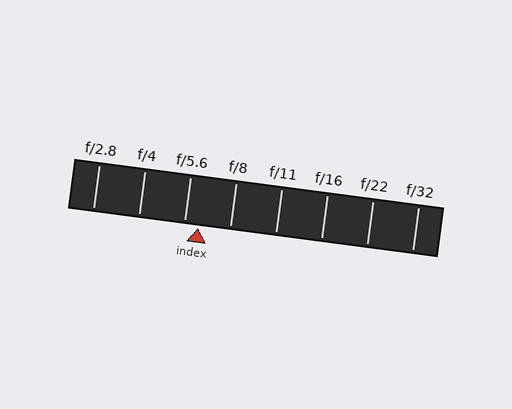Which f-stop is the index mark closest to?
The index mark is closest to f/5.6.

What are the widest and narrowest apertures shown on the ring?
The widest aperture shown is f/2.8 and the narrowest is f/32.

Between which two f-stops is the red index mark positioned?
The index mark is between f/5.6 and f/8.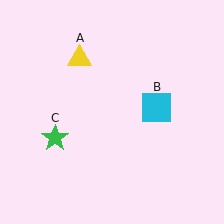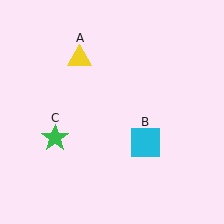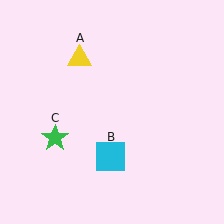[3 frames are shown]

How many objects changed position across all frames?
1 object changed position: cyan square (object B).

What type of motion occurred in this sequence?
The cyan square (object B) rotated clockwise around the center of the scene.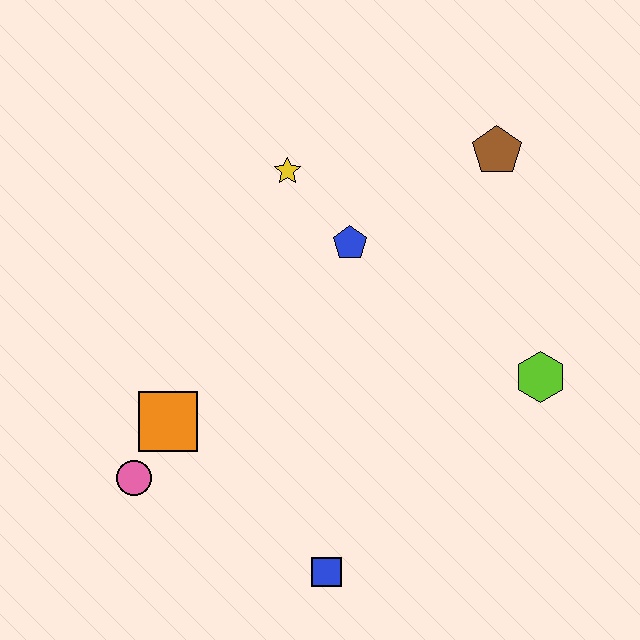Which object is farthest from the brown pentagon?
The pink circle is farthest from the brown pentagon.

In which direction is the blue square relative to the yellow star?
The blue square is below the yellow star.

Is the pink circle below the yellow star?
Yes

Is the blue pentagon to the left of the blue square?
No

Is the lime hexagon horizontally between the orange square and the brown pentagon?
No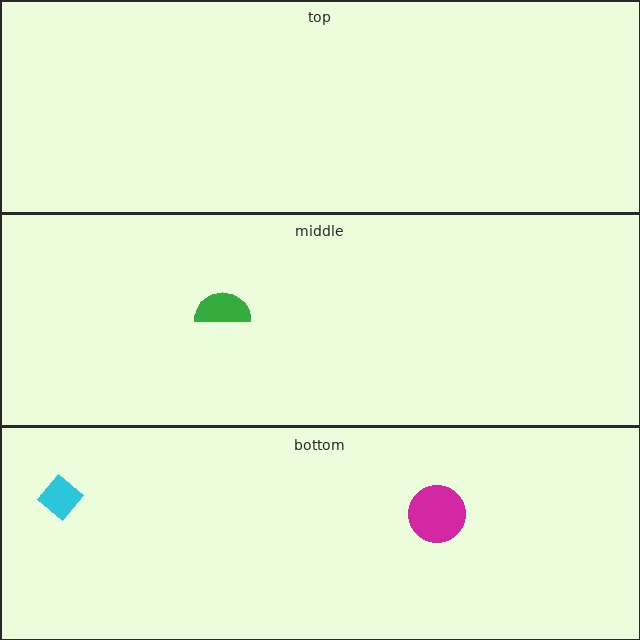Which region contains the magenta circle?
The bottom region.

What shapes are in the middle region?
The green semicircle.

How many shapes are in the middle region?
1.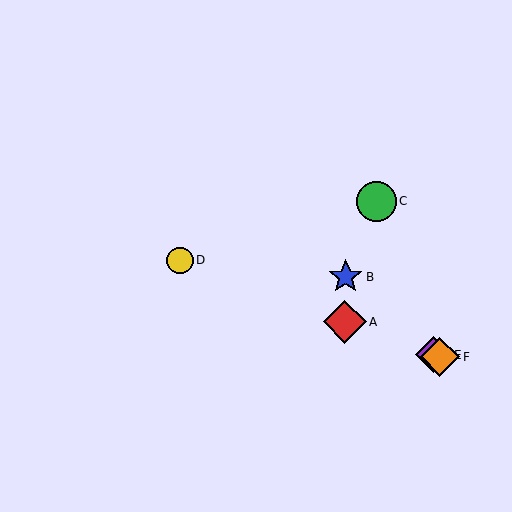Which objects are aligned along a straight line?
Objects A, D, E, F are aligned along a straight line.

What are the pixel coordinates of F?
Object F is at (440, 357).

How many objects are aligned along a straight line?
4 objects (A, D, E, F) are aligned along a straight line.